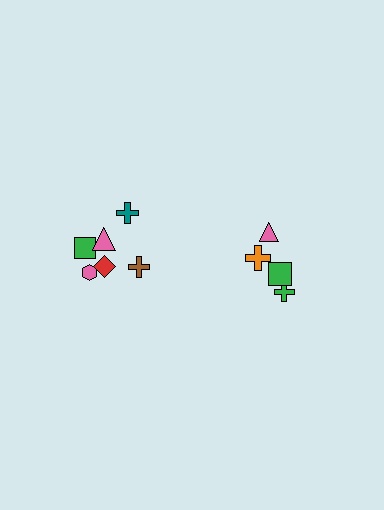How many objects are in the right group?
There are 4 objects.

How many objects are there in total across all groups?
There are 10 objects.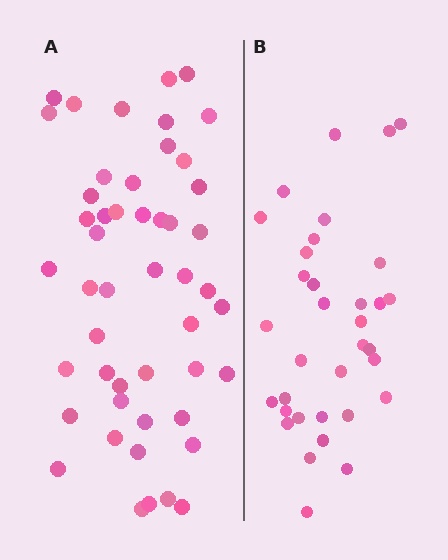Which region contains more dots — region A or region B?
Region A (the left region) has more dots.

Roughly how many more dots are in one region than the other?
Region A has approximately 15 more dots than region B.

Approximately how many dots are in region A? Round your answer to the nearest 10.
About 50 dots. (The exact count is 49, which rounds to 50.)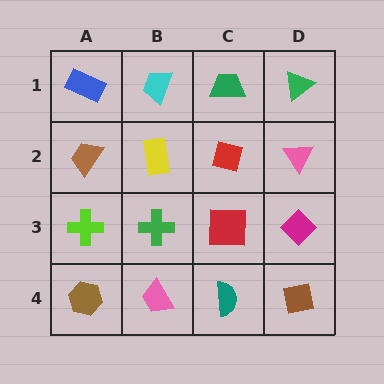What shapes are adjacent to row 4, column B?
A green cross (row 3, column B), a brown hexagon (row 4, column A), a teal semicircle (row 4, column C).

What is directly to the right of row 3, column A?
A green cross.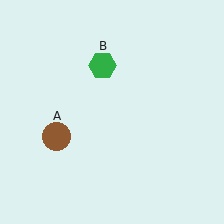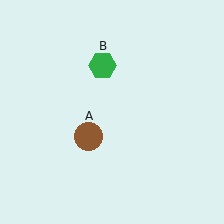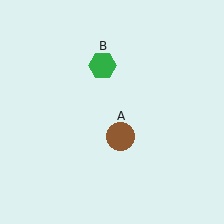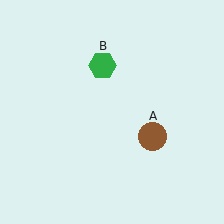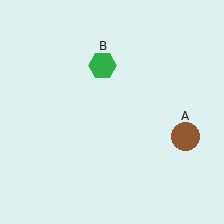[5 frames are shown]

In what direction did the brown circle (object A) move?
The brown circle (object A) moved right.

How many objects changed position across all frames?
1 object changed position: brown circle (object A).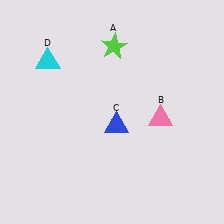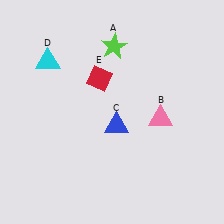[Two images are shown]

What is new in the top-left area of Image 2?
A red diamond (E) was added in the top-left area of Image 2.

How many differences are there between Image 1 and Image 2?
There is 1 difference between the two images.